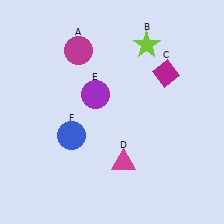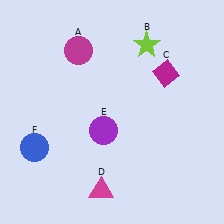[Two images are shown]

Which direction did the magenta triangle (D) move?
The magenta triangle (D) moved down.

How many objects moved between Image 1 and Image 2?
3 objects moved between the two images.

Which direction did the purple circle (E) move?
The purple circle (E) moved down.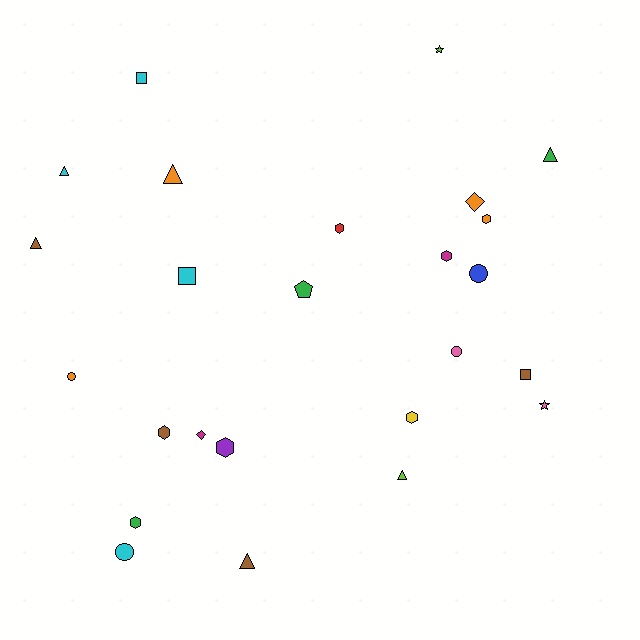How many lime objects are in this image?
There are 2 lime objects.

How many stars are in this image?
There are 2 stars.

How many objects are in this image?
There are 25 objects.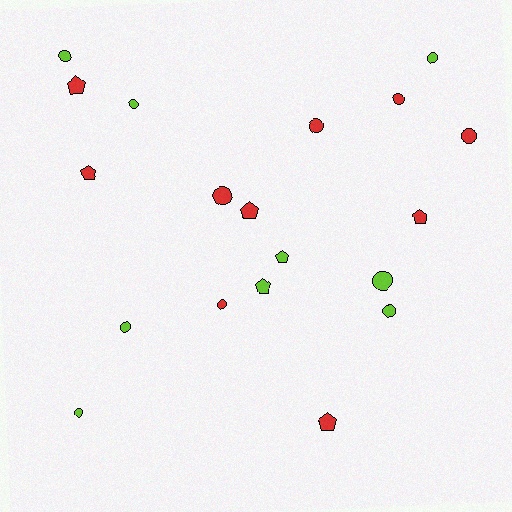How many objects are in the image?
There are 19 objects.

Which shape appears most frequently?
Circle, with 12 objects.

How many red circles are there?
There are 5 red circles.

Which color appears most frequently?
Red, with 10 objects.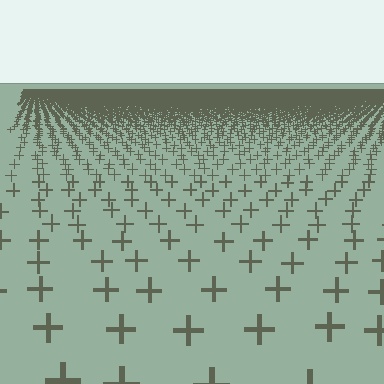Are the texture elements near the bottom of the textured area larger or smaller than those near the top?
Larger. Near the bottom, elements are closer to the viewer and appear at a bigger on-screen size.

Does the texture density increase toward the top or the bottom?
Density increases toward the top.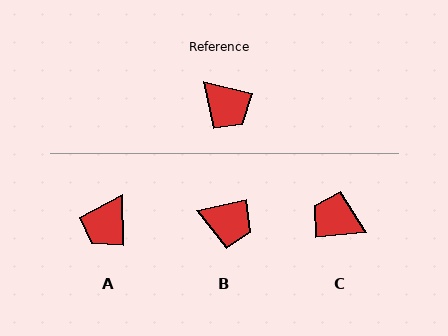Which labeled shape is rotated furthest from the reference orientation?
C, about 159 degrees away.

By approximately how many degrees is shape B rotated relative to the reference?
Approximately 26 degrees counter-clockwise.